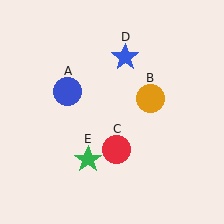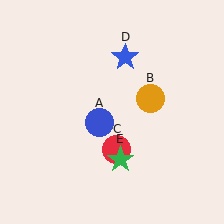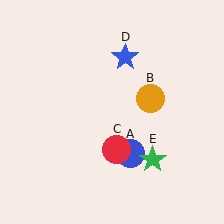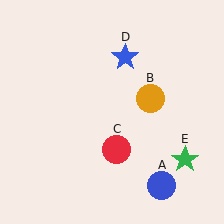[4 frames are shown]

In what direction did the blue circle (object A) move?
The blue circle (object A) moved down and to the right.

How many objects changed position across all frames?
2 objects changed position: blue circle (object A), green star (object E).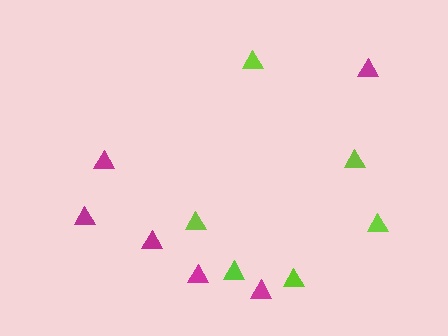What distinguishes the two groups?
There are 2 groups: one group of magenta triangles (6) and one group of lime triangles (6).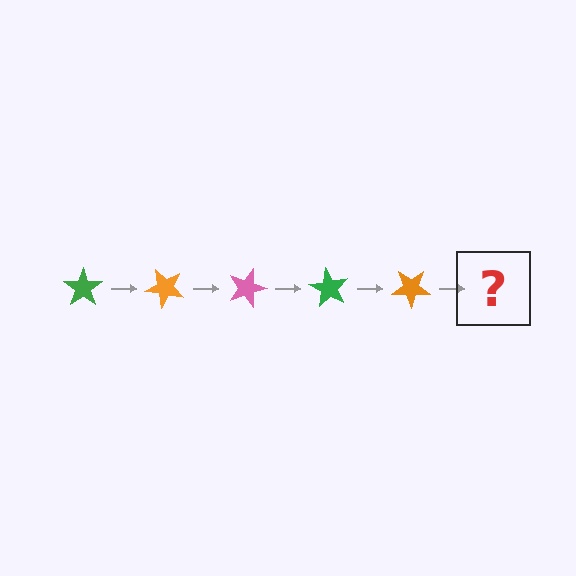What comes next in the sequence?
The next element should be a pink star, rotated 225 degrees from the start.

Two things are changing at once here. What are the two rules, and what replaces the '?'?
The two rules are that it rotates 45 degrees each step and the color cycles through green, orange, and pink. The '?' should be a pink star, rotated 225 degrees from the start.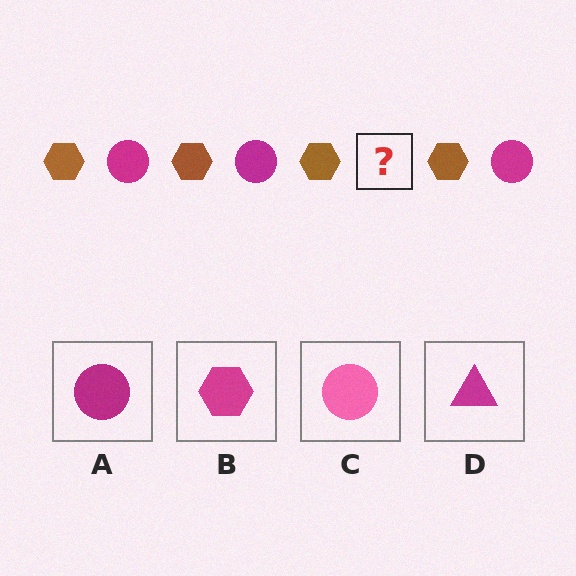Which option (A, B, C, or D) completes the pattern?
A.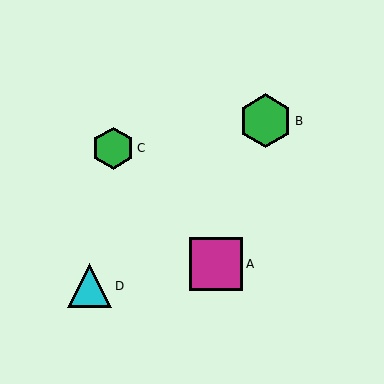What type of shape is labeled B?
Shape B is a green hexagon.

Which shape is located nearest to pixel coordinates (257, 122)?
The green hexagon (labeled B) at (266, 121) is nearest to that location.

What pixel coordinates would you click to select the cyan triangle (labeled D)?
Click at (89, 286) to select the cyan triangle D.